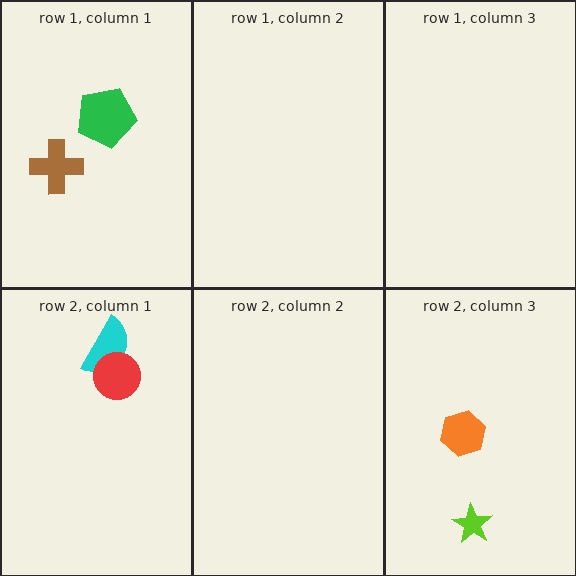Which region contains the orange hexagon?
The row 2, column 3 region.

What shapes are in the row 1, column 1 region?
The green pentagon, the brown cross.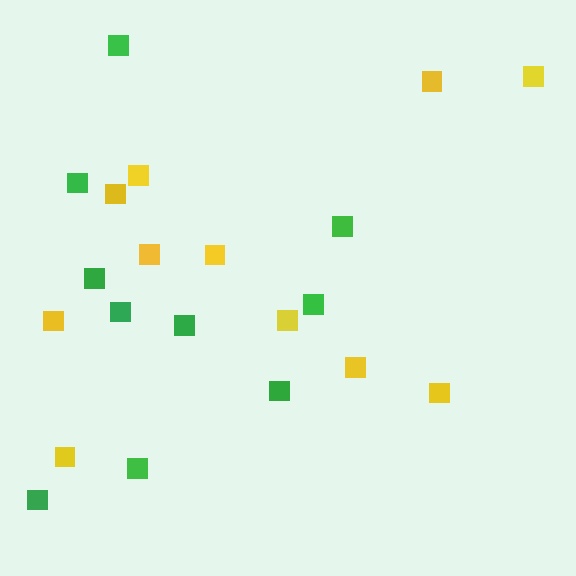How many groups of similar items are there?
There are 2 groups: one group of yellow squares (11) and one group of green squares (10).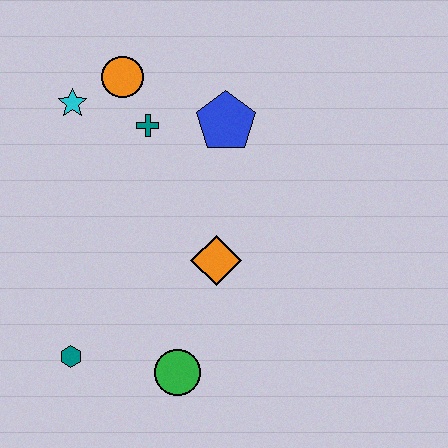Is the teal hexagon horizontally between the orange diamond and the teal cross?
No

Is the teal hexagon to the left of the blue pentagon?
Yes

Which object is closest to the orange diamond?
The green circle is closest to the orange diamond.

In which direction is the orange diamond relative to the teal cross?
The orange diamond is below the teal cross.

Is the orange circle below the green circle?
No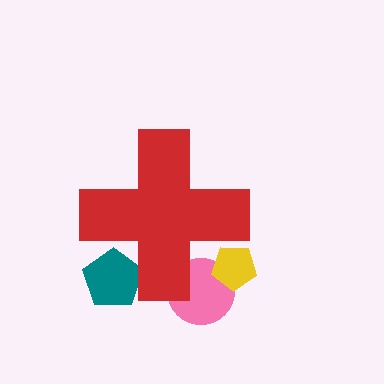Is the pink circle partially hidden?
Yes, the pink circle is partially hidden behind the red cross.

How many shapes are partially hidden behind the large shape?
3 shapes are partially hidden.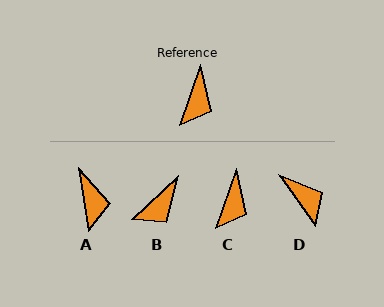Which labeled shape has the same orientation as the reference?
C.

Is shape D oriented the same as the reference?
No, it is off by about 55 degrees.